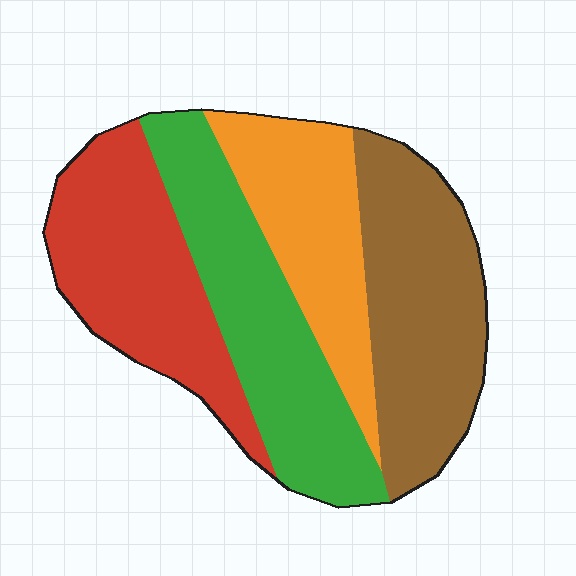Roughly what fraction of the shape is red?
Red covers about 25% of the shape.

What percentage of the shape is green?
Green takes up between a quarter and a half of the shape.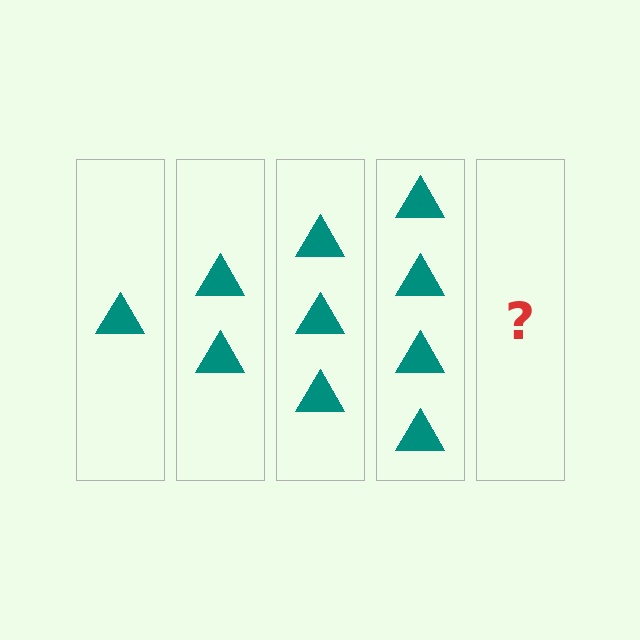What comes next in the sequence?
The next element should be 5 triangles.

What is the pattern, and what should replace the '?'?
The pattern is that each step adds one more triangle. The '?' should be 5 triangles.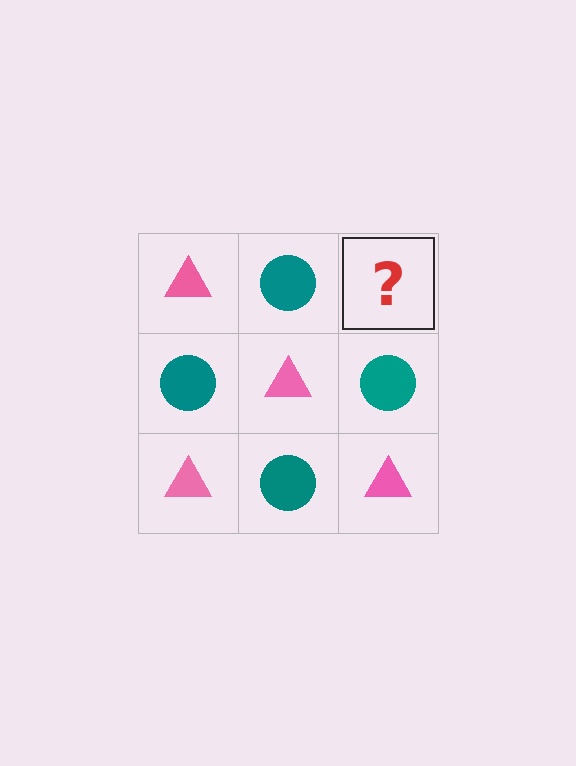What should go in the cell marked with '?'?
The missing cell should contain a pink triangle.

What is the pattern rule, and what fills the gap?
The rule is that it alternates pink triangle and teal circle in a checkerboard pattern. The gap should be filled with a pink triangle.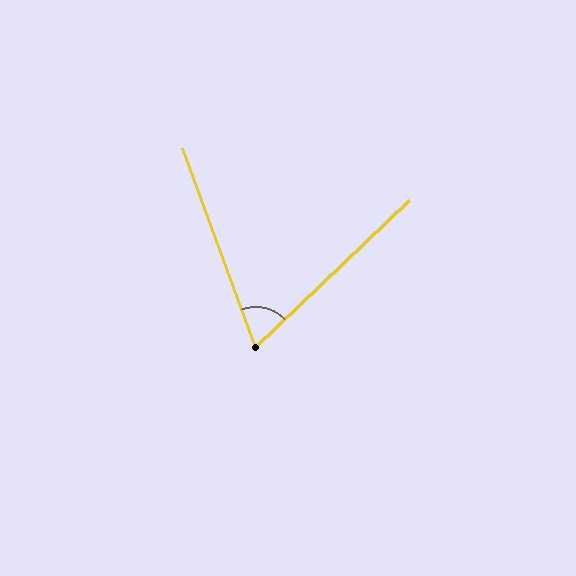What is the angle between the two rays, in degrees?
Approximately 67 degrees.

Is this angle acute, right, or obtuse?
It is acute.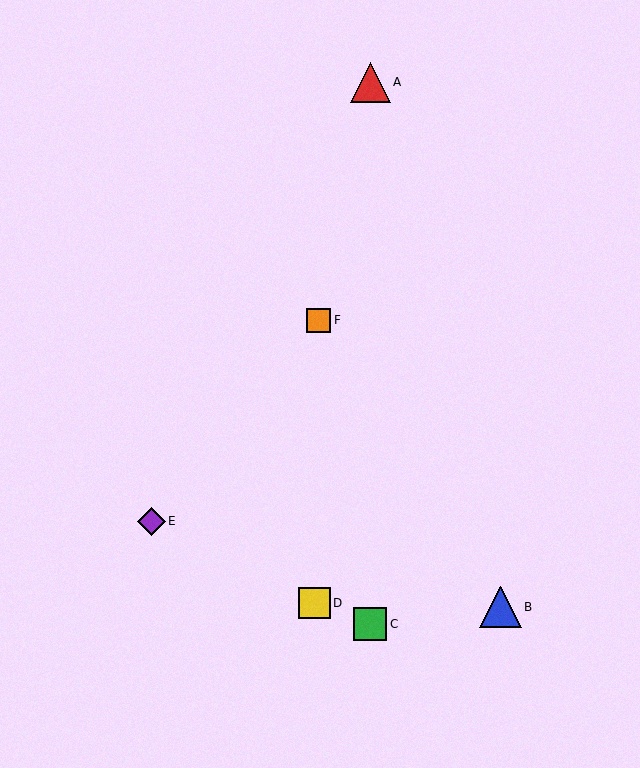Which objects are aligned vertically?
Objects A, C are aligned vertically.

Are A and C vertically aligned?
Yes, both are at x≈370.